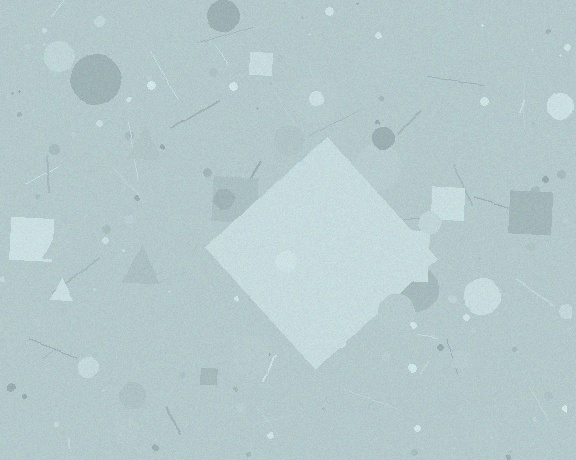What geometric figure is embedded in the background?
A diamond is embedded in the background.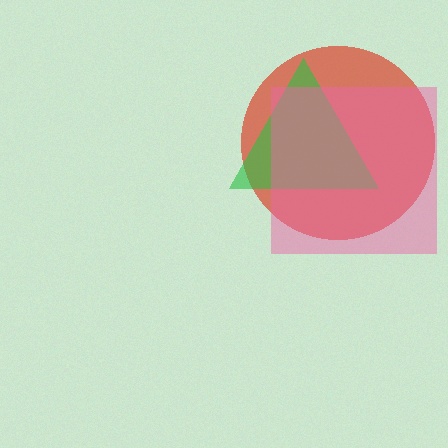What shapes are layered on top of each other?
The layered shapes are: a red circle, a green triangle, a pink square.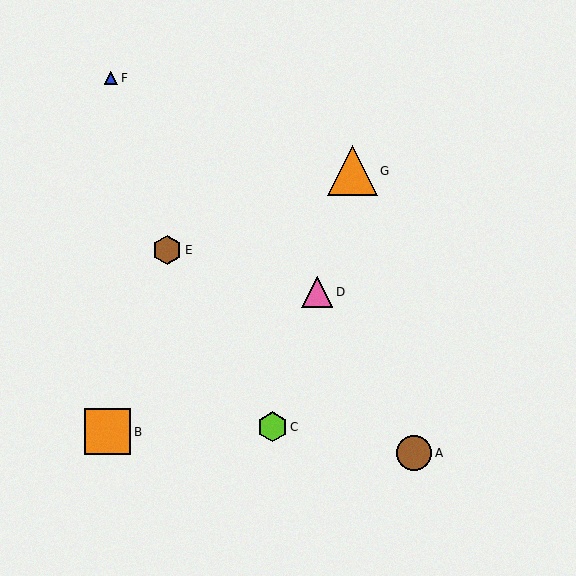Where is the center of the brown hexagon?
The center of the brown hexagon is at (167, 250).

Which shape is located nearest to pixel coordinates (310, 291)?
The pink triangle (labeled D) at (317, 292) is nearest to that location.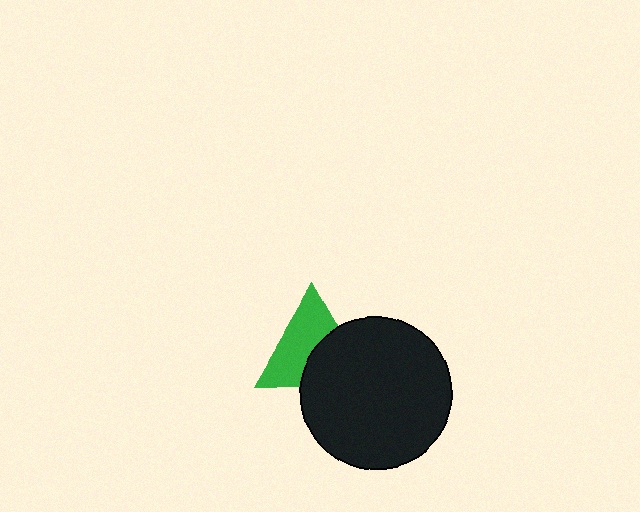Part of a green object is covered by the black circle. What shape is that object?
It is a triangle.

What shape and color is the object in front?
The object in front is a black circle.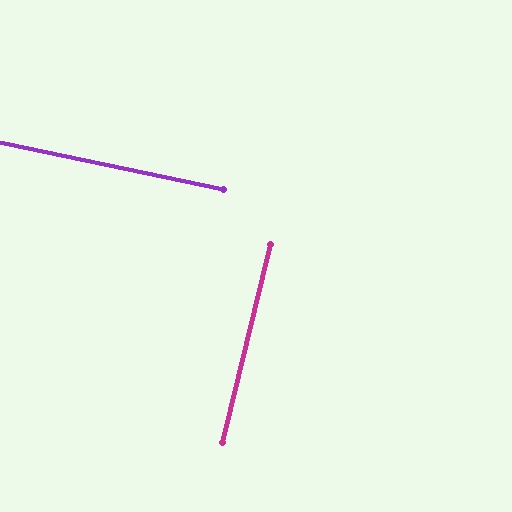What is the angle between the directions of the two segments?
Approximately 88 degrees.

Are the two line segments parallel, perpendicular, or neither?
Perpendicular — they meet at approximately 88°.